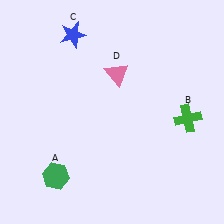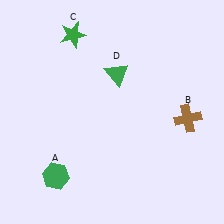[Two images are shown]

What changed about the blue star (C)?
In Image 1, C is blue. In Image 2, it changed to green.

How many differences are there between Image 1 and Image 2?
There are 3 differences between the two images.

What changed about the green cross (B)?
In Image 1, B is green. In Image 2, it changed to brown.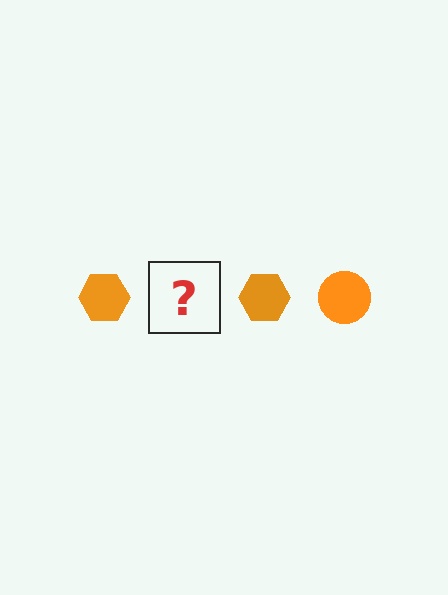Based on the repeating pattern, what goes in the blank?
The blank should be an orange circle.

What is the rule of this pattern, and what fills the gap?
The rule is that the pattern cycles through hexagon, circle shapes in orange. The gap should be filled with an orange circle.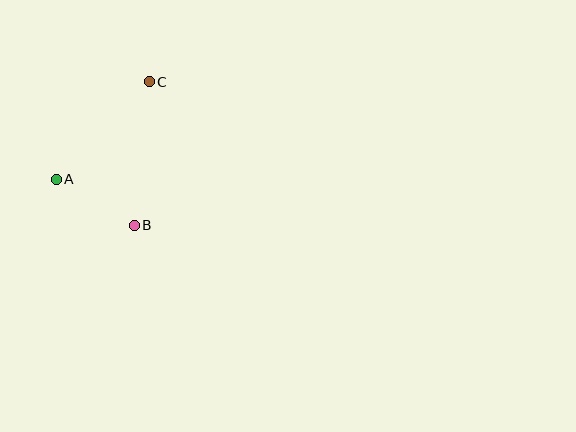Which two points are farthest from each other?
Points B and C are farthest from each other.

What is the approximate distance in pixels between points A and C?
The distance between A and C is approximately 135 pixels.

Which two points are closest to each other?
Points A and B are closest to each other.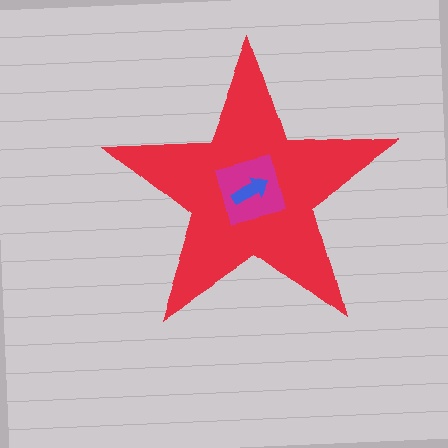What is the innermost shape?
The blue arrow.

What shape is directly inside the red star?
The magenta square.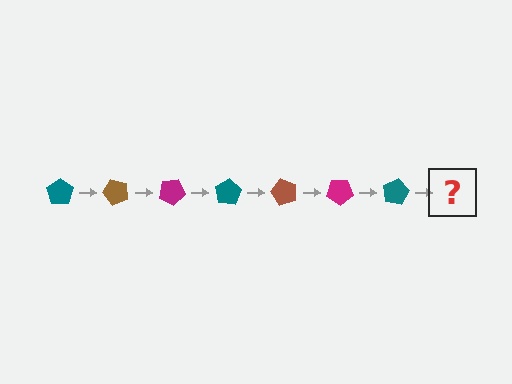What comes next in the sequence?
The next element should be a brown pentagon, rotated 350 degrees from the start.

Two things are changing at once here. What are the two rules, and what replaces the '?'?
The two rules are that it rotates 50 degrees each step and the color cycles through teal, brown, and magenta. The '?' should be a brown pentagon, rotated 350 degrees from the start.